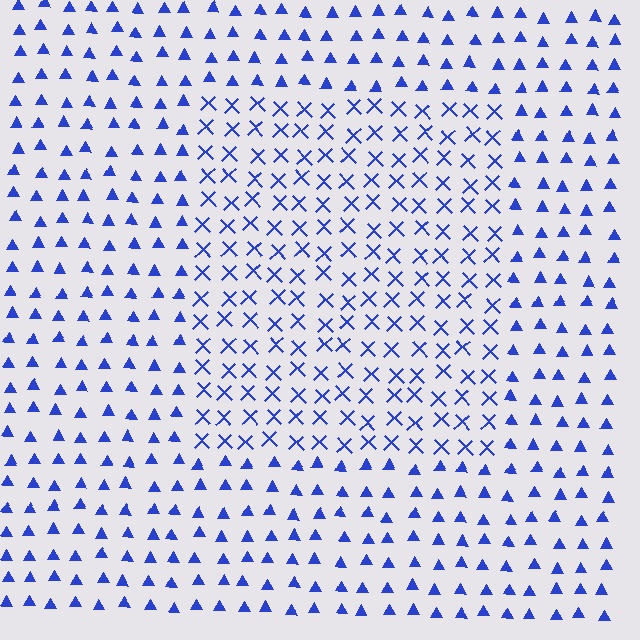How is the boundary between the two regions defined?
The boundary is defined by a change in element shape: X marks inside vs. triangles outside. All elements share the same color and spacing.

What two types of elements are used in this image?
The image uses X marks inside the rectangle region and triangles outside it.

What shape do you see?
I see a rectangle.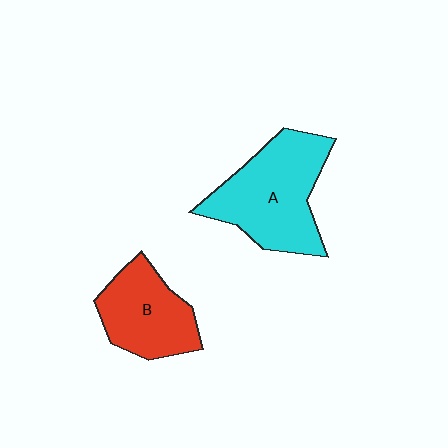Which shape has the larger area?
Shape A (cyan).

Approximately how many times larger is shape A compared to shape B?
Approximately 1.4 times.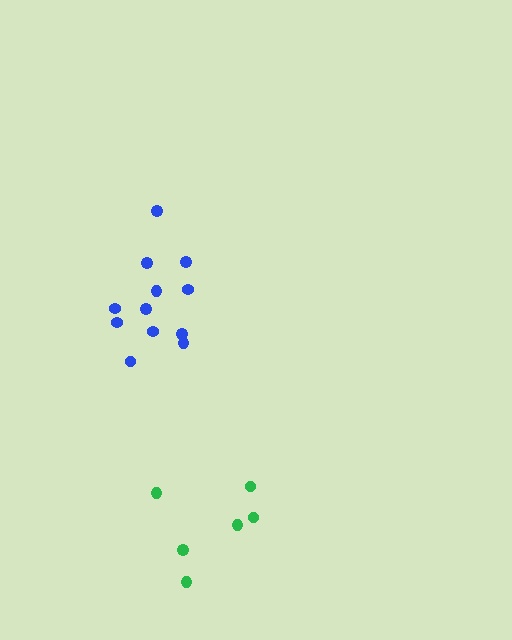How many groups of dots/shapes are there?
There are 2 groups.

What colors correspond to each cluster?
The clusters are colored: green, blue.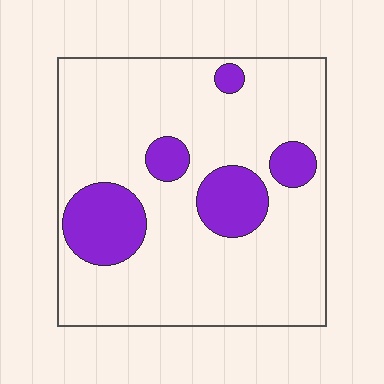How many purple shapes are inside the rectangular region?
5.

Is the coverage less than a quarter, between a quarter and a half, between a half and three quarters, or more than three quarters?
Less than a quarter.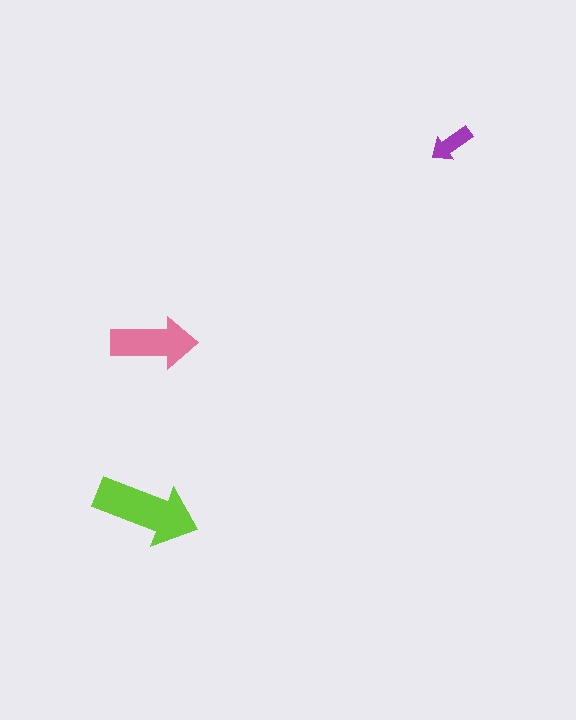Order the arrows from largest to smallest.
the lime one, the pink one, the purple one.